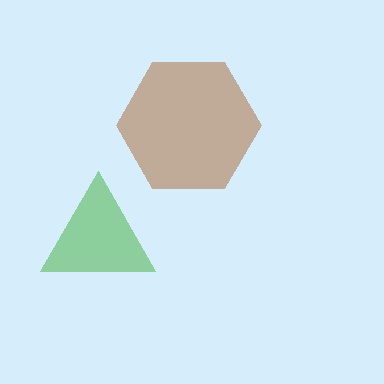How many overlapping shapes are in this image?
There are 2 overlapping shapes in the image.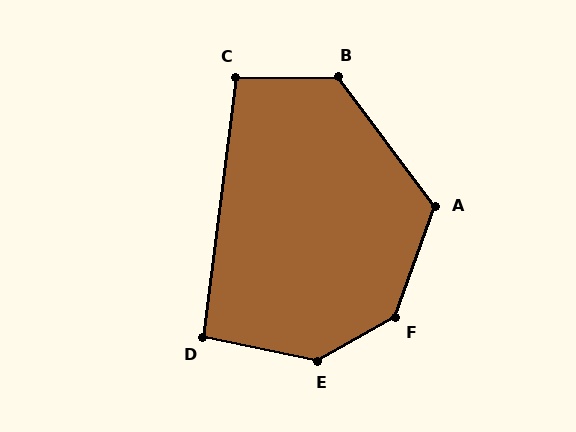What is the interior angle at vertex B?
Approximately 126 degrees (obtuse).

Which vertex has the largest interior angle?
E, at approximately 139 degrees.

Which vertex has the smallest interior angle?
D, at approximately 95 degrees.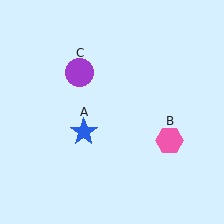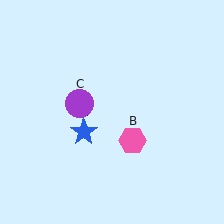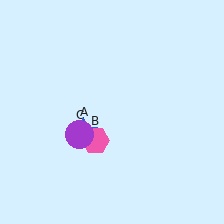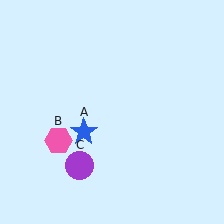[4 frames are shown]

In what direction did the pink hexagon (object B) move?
The pink hexagon (object B) moved left.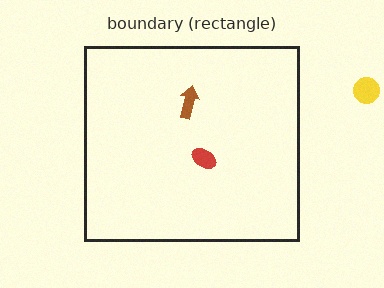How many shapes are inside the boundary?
2 inside, 1 outside.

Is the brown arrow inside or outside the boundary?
Inside.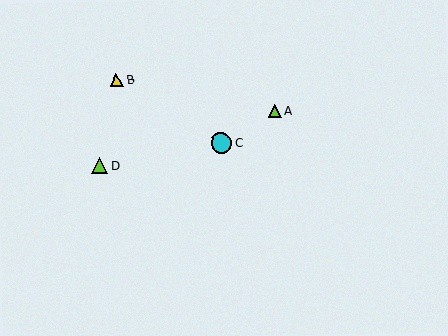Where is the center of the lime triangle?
The center of the lime triangle is at (99, 166).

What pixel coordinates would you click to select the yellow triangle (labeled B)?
Click at (116, 80) to select the yellow triangle B.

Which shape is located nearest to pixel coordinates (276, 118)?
The lime triangle (labeled A) at (275, 111) is nearest to that location.